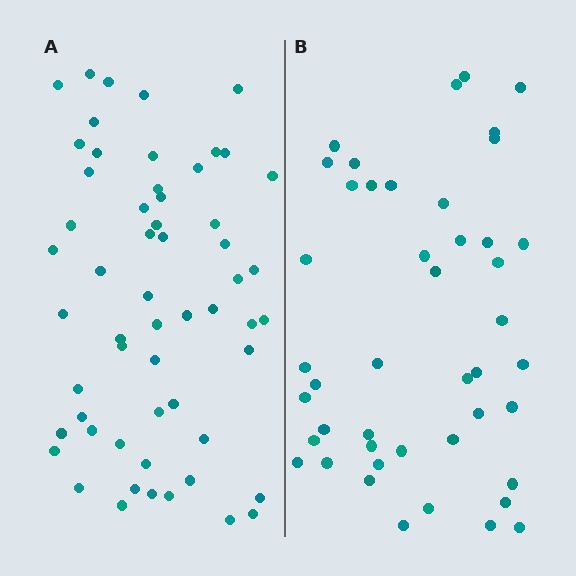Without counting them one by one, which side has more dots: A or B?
Region A (the left region) has more dots.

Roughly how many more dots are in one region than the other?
Region A has roughly 12 or so more dots than region B.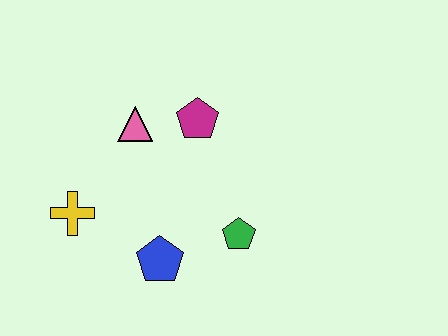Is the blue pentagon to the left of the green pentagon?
Yes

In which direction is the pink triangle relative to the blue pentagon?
The pink triangle is above the blue pentagon.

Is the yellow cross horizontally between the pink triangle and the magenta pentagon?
No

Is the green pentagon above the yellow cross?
No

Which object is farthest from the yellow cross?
The green pentagon is farthest from the yellow cross.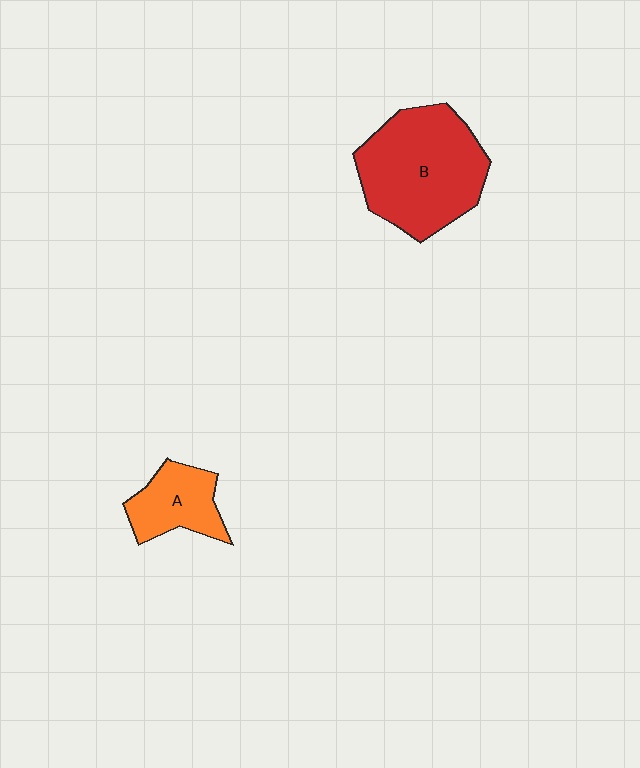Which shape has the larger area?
Shape B (red).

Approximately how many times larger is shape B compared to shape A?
Approximately 2.3 times.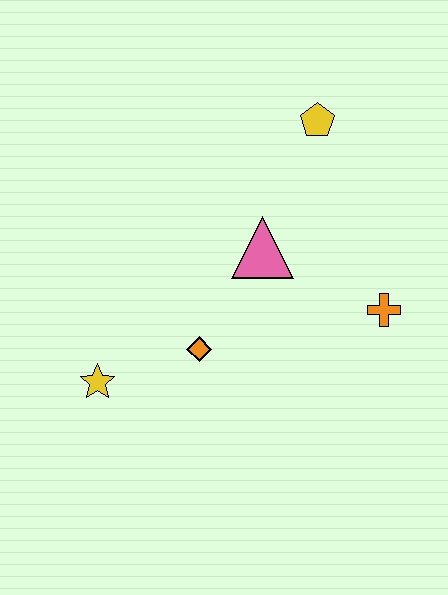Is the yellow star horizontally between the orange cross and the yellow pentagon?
No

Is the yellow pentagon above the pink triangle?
Yes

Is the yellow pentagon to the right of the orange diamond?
Yes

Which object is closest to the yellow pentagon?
The pink triangle is closest to the yellow pentagon.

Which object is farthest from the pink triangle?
The yellow star is farthest from the pink triangle.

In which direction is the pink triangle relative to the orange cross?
The pink triangle is to the left of the orange cross.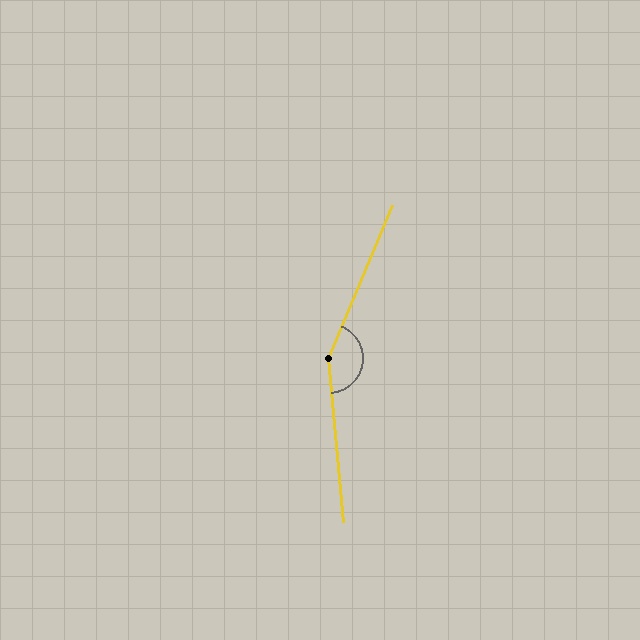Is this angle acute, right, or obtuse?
It is obtuse.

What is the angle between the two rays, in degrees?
Approximately 152 degrees.